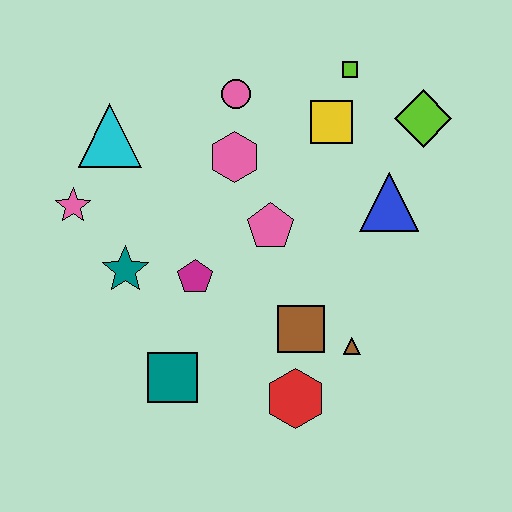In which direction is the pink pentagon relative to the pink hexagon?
The pink pentagon is below the pink hexagon.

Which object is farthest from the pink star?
The lime diamond is farthest from the pink star.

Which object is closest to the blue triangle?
The lime diamond is closest to the blue triangle.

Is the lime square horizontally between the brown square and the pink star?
No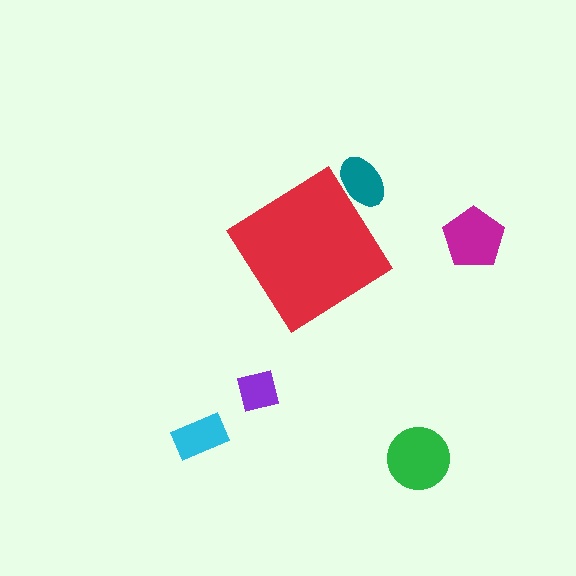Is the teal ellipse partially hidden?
Yes, the teal ellipse is partially hidden behind the red diamond.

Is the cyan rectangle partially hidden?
No, the cyan rectangle is fully visible.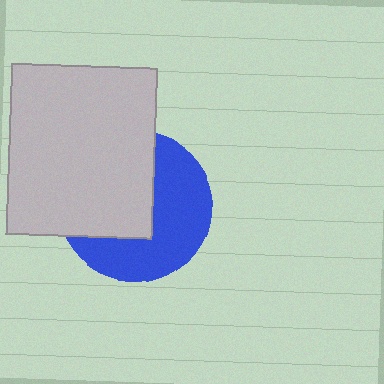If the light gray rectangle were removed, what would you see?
You would see the complete blue circle.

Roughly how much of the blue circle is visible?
About half of it is visible (roughly 51%).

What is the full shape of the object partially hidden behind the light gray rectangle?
The partially hidden object is a blue circle.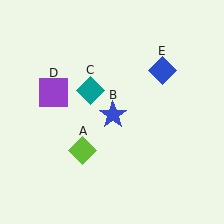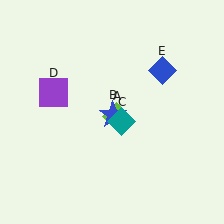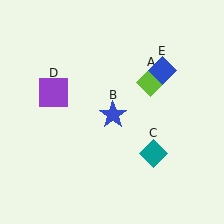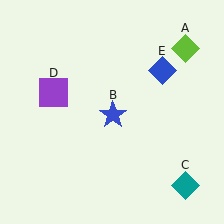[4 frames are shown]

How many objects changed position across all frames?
2 objects changed position: lime diamond (object A), teal diamond (object C).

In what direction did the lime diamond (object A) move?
The lime diamond (object A) moved up and to the right.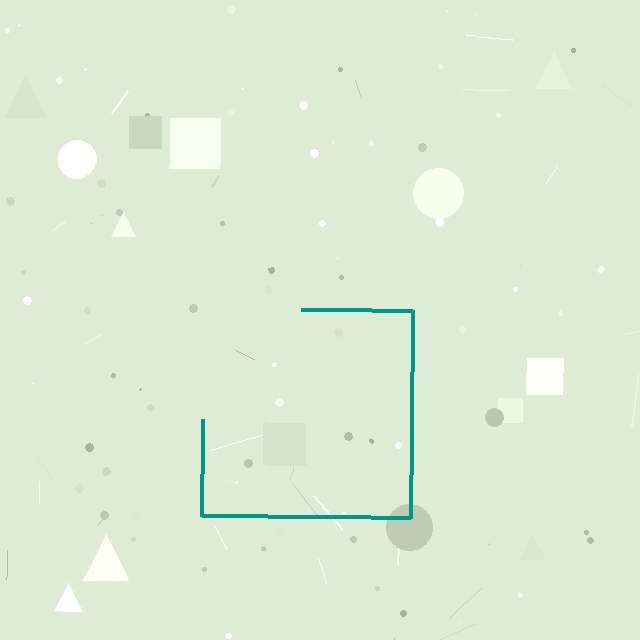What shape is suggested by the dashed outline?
The dashed outline suggests a square.